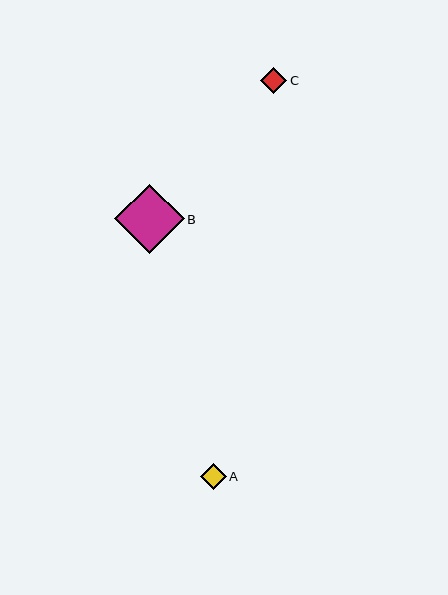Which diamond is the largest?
Diamond B is the largest with a size of approximately 69 pixels.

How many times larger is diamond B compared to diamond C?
Diamond B is approximately 2.6 times the size of diamond C.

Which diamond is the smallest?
Diamond A is the smallest with a size of approximately 26 pixels.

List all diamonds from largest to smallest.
From largest to smallest: B, C, A.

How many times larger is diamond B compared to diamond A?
Diamond B is approximately 2.7 times the size of diamond A.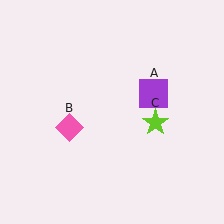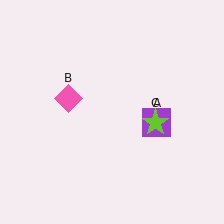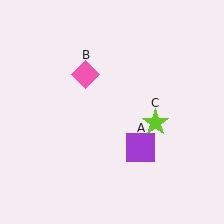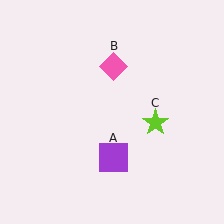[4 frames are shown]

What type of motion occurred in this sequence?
The purple square (object A), pink diamond (object B) rotated clockwise around the center of the scene.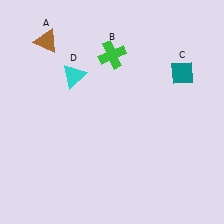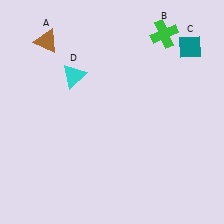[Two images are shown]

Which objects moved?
The objects that moved are: the green cross (B), the teal diamond (C).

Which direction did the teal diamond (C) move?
The teal diamond (C) moved up.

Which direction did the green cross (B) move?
The green cross (B) moved right.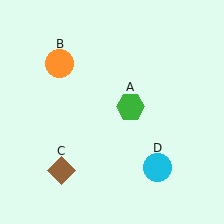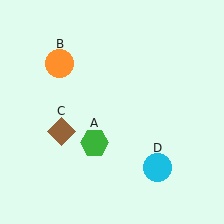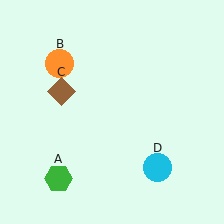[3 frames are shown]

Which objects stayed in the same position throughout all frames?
Orange circle (object B) and cyan circle (object D) remained stationary.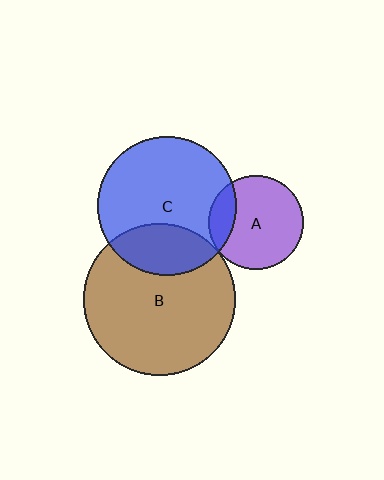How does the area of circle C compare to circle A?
Approximately 2.2 times.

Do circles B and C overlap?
Yes.